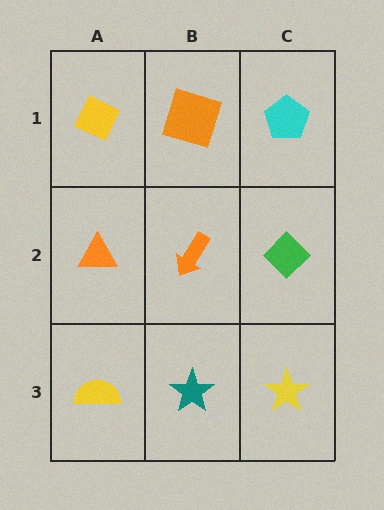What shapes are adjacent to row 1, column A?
An orange triangle (row 2, column A), an orange square (row 1, column B).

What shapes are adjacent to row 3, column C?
A green diamond (row 2, column C), a teal star (row 3, column B).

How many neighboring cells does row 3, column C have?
2.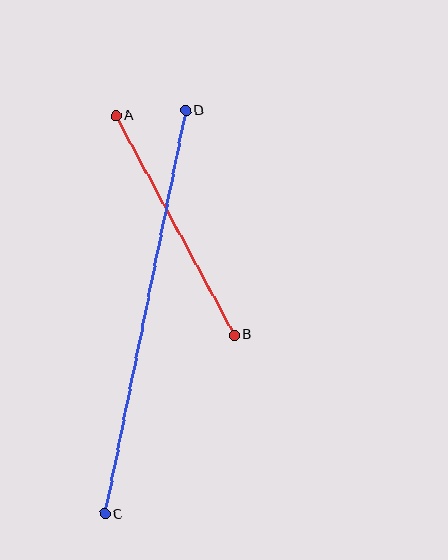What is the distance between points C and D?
The distance is approximately 411 pixels.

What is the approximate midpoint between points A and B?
The midpoint is at approximately (175, 225) pixels.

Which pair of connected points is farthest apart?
Points C and D are farthest apart.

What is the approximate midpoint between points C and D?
The midpoint is at approximately (145, 312) pixels.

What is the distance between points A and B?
The distance is approximately 249 pixels.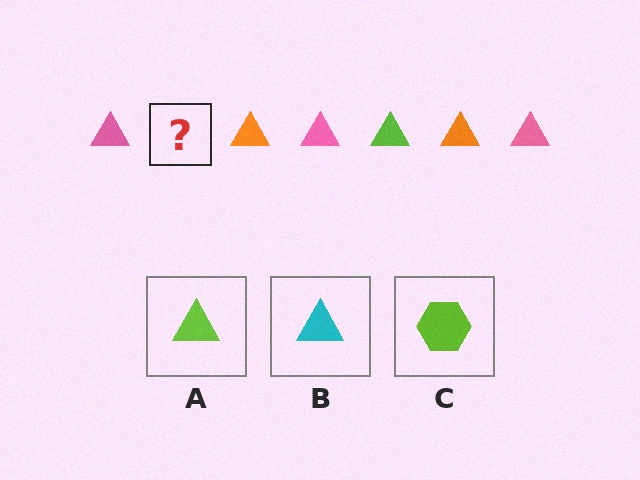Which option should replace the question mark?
Option A.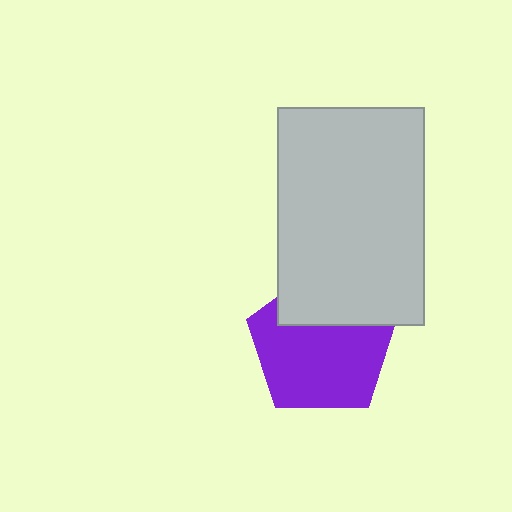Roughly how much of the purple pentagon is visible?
Most of it is visible (roughly 70%).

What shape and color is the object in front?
The object in front is a light gray rectangle.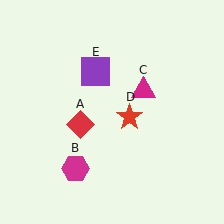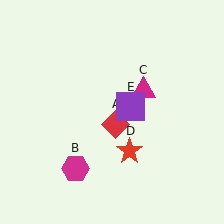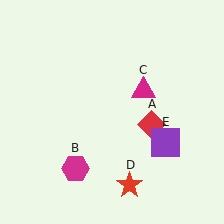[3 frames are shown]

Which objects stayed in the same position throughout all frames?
Magenta hexagon (object B) and magenta triangle (object C) remained stationary.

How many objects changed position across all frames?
3 objects changed position: red diamond (object A), red star (object D), purple square (object E).